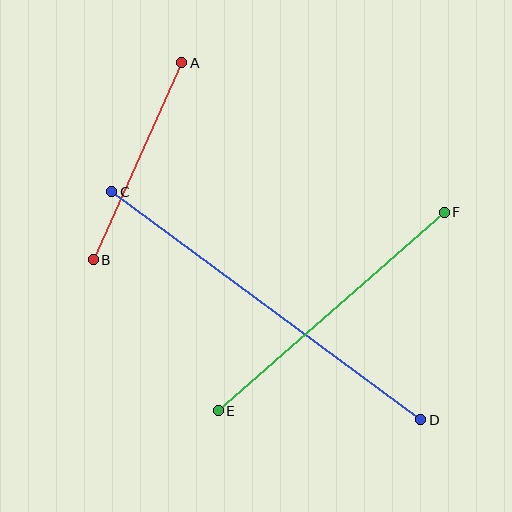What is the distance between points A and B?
The distance is approximately 216 pixels.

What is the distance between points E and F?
The distance is approximately 301 pixels.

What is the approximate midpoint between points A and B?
The midpoint is at approximately (137, 161) pixels.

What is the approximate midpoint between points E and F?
The midpoint is at approximately (331, 312) pixels.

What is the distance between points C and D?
The distance is approximately 384 pixels.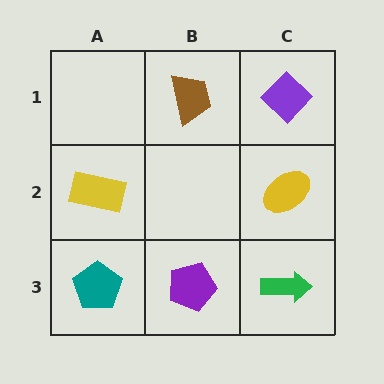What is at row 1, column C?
A purple diamond.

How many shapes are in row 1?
2 shapes.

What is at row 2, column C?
A yellow ellipse.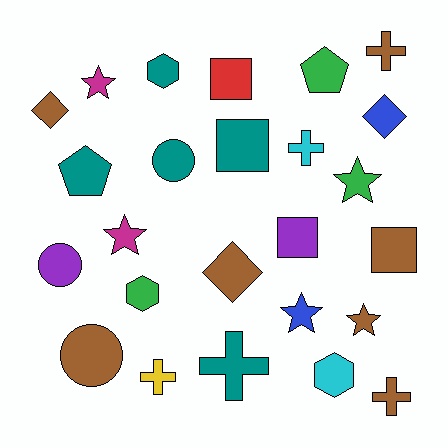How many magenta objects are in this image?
There are 2 magenta objects.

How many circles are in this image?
There are 3 circles.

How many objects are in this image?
There are 25 objects.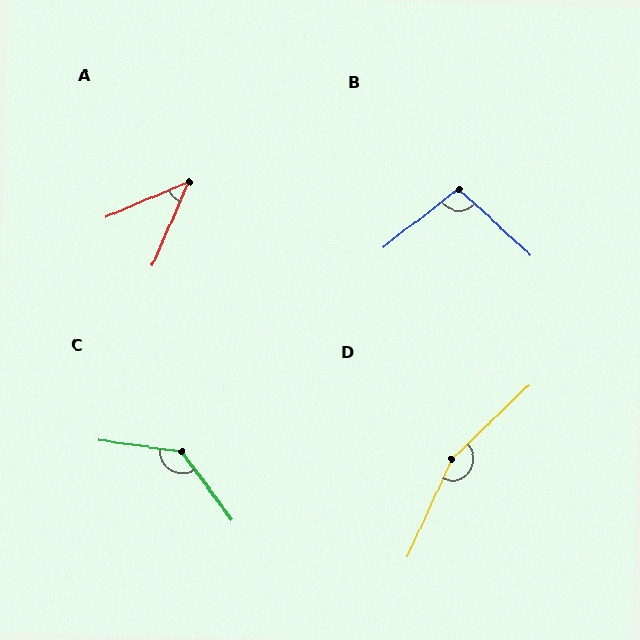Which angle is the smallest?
A, at approximately 44 degrees.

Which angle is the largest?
D, at approximately 158 degrees.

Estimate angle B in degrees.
Approximately 100 degrees.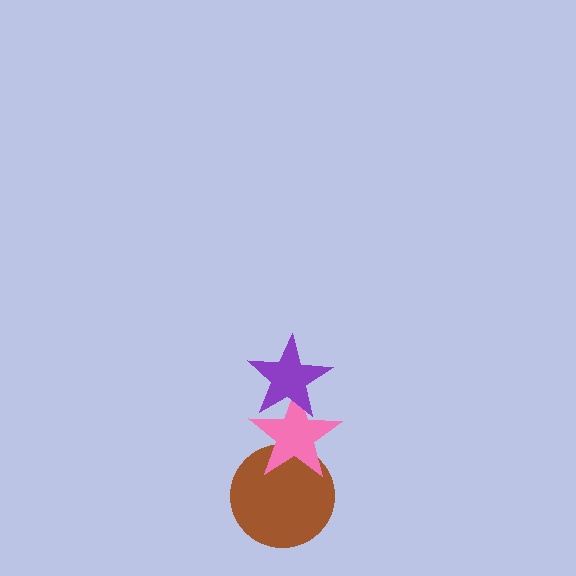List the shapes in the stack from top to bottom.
From top to bottom: the purple star, the pink star, the brown circle.